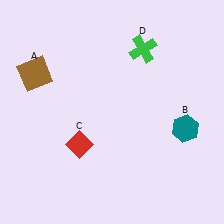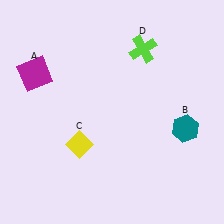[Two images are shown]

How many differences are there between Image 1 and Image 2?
There are 3 differences between the two images.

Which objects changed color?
A changed from brown to magenta. C changed from red to yellow. D changed from green to lime.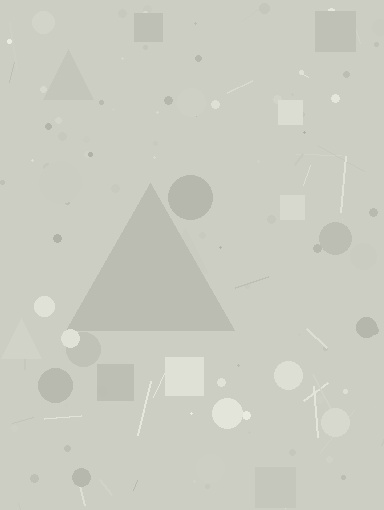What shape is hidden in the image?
A triangle is hidden in the image.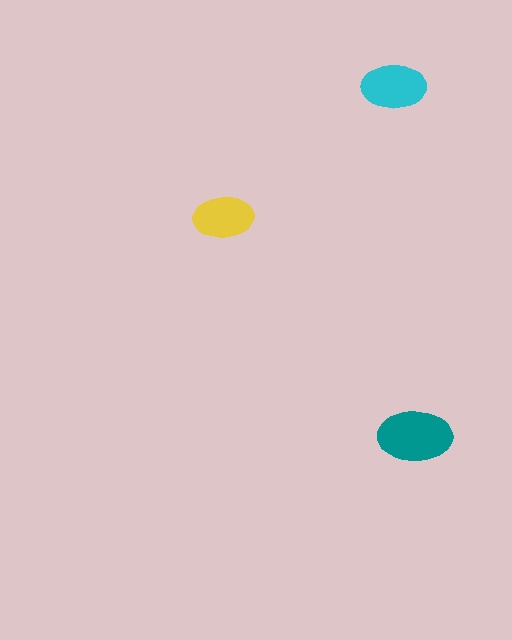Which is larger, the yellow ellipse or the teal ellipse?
The teal one.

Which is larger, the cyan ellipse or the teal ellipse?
The teal one.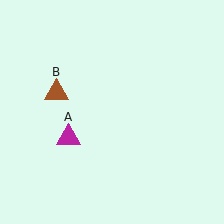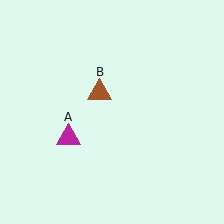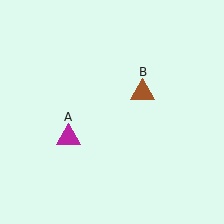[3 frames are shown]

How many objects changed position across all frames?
1 object changed position: brown triangle (object B).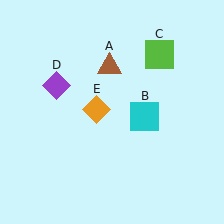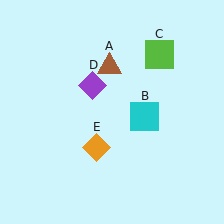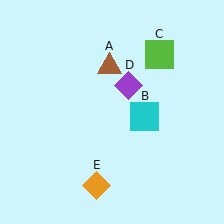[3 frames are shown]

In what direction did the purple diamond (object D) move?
The purple diamond (object D) moved right.